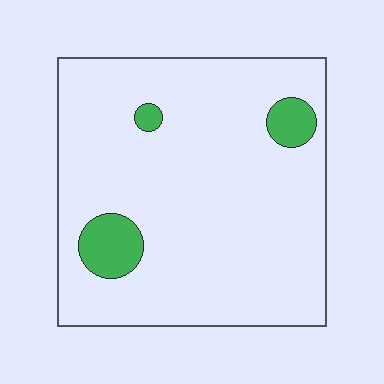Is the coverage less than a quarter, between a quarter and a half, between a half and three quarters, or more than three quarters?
Less than a quarter.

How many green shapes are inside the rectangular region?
3.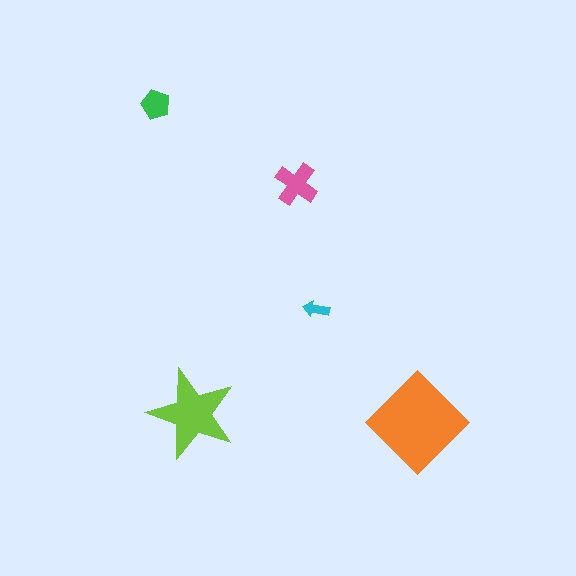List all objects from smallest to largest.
The cyan arrow, the green pentagon, the pink cross, the lime star, the orange diamond.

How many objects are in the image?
There are 5 objects in the image.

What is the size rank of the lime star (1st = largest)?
2nd.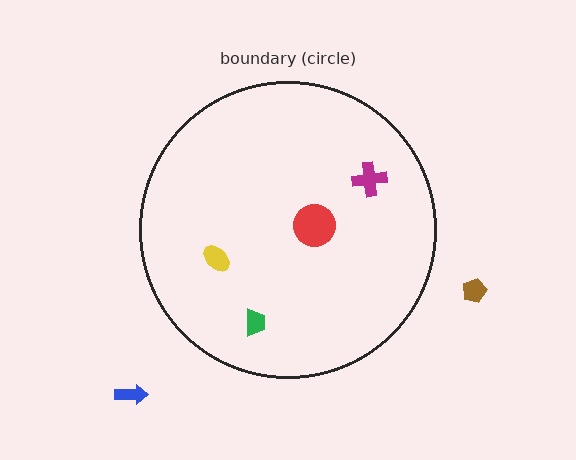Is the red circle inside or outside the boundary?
Inside.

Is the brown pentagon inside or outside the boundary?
Outside.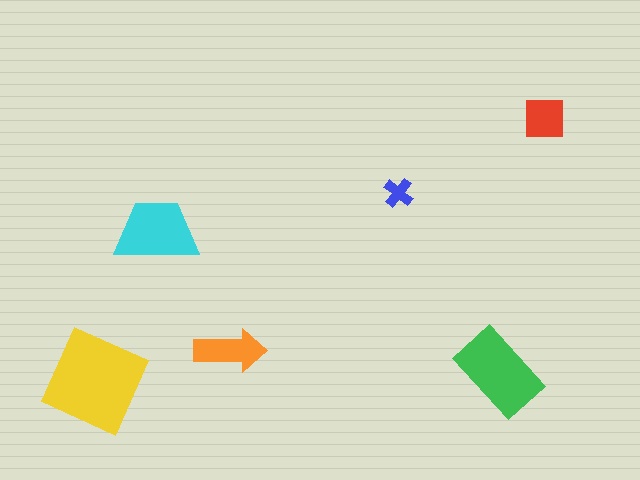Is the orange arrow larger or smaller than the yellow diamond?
Smaller.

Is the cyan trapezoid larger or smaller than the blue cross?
Larger.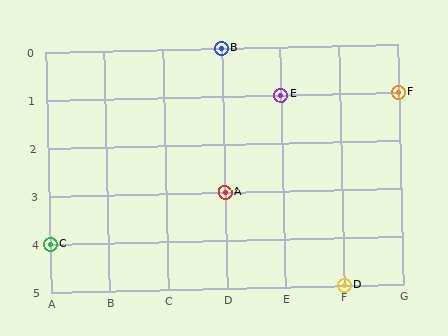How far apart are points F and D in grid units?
Points F and D are 1 column and 4 rows apart (about 4.1 grid units diagonally).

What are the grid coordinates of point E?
Point E is at grid coordinates (E, 1).